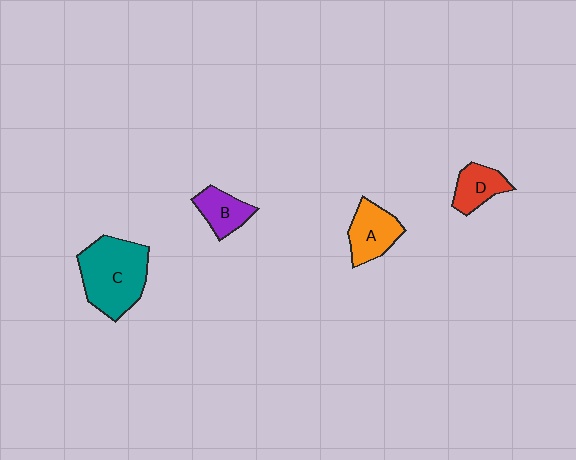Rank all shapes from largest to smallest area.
From largest to smallest: C (teal), A (orange), D (red), B (purple).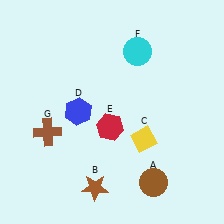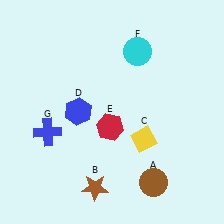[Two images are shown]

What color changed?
The cross (G) changed from brown in Image 1 to blue in Image 2.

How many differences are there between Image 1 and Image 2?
There is 1 difference between the two images.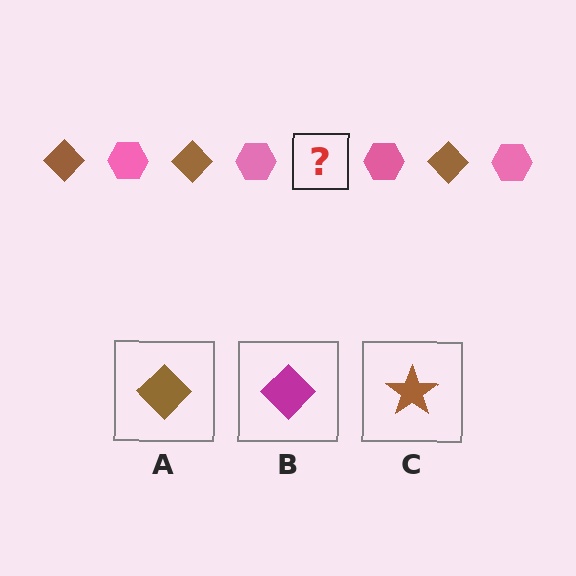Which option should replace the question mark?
Option A.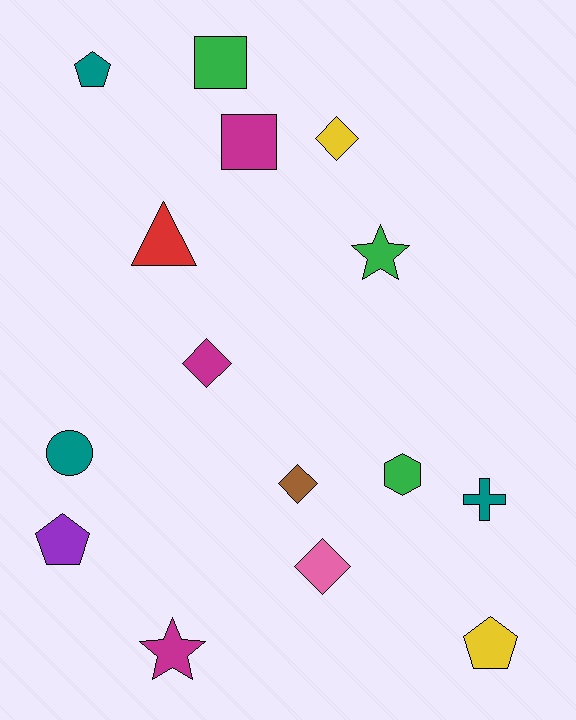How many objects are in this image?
There are 15 objects.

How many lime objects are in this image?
There are no lime objects.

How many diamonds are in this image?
There are 4 diamonds.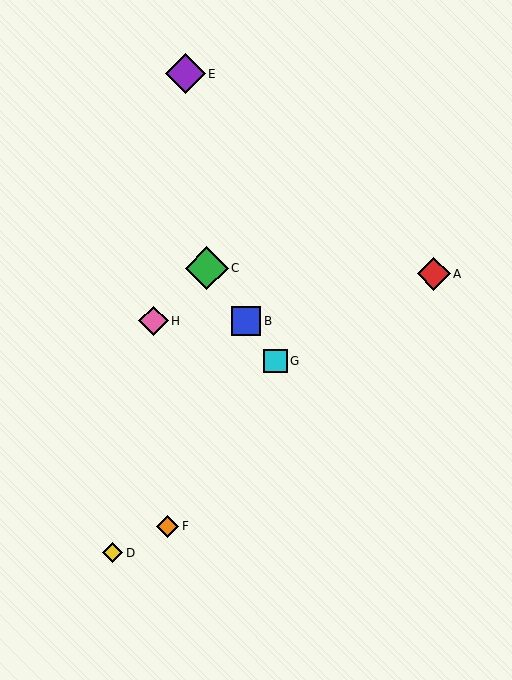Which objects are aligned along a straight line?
Objects B, C, G are aligned along a straight line.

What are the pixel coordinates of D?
Object D is at (113, 553).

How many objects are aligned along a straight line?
3 objects (B, C, G) are aligned along a straight line.